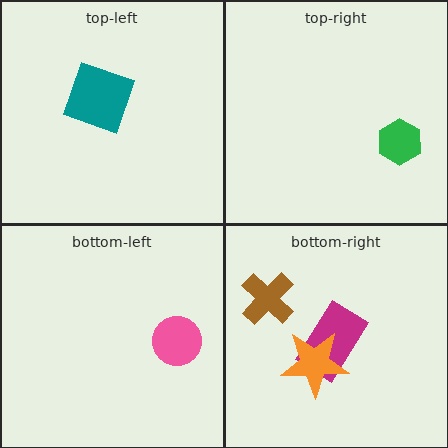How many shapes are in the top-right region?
1.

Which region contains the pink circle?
The bottom-left region.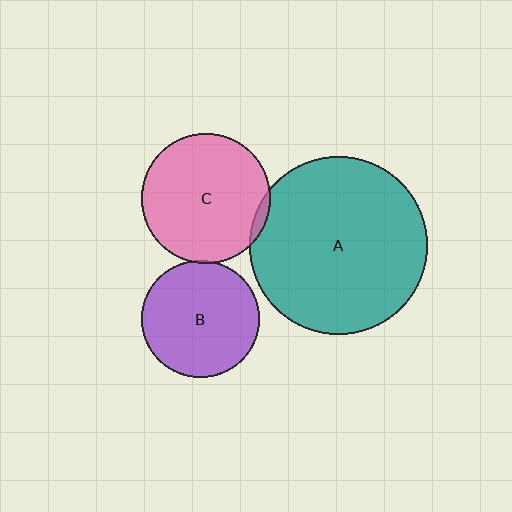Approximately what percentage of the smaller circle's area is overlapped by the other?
Approximately 5%.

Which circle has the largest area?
Circle A (teal).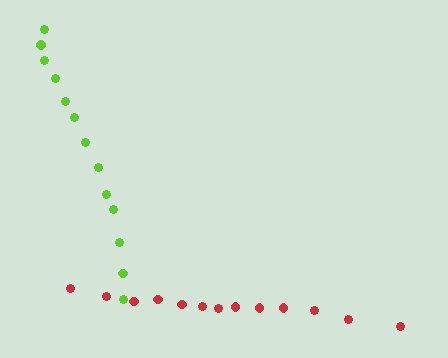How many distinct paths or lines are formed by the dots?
There are 2 distinct paths.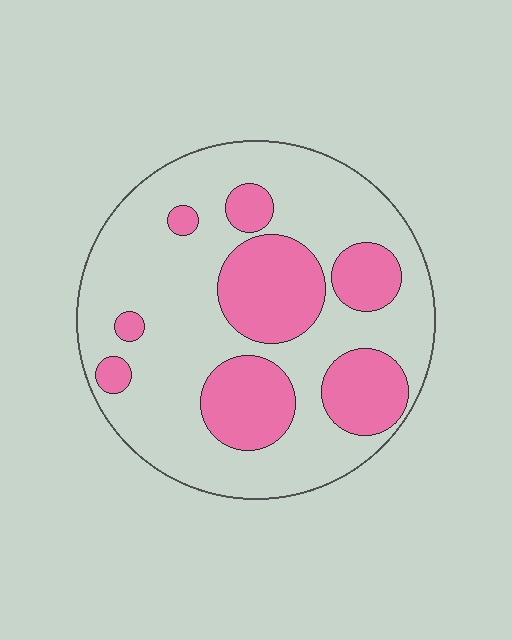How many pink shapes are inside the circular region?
8.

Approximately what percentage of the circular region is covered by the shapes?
Approximately 30%.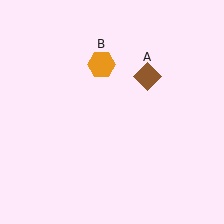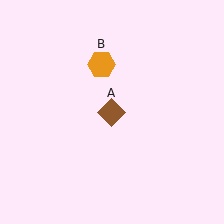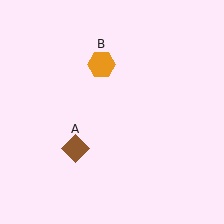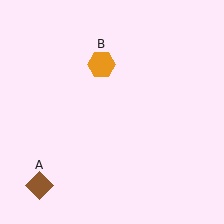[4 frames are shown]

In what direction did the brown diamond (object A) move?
The brown diamond (object A) moved down and to the left.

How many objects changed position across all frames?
1 object changed position: brown diamond (object A).